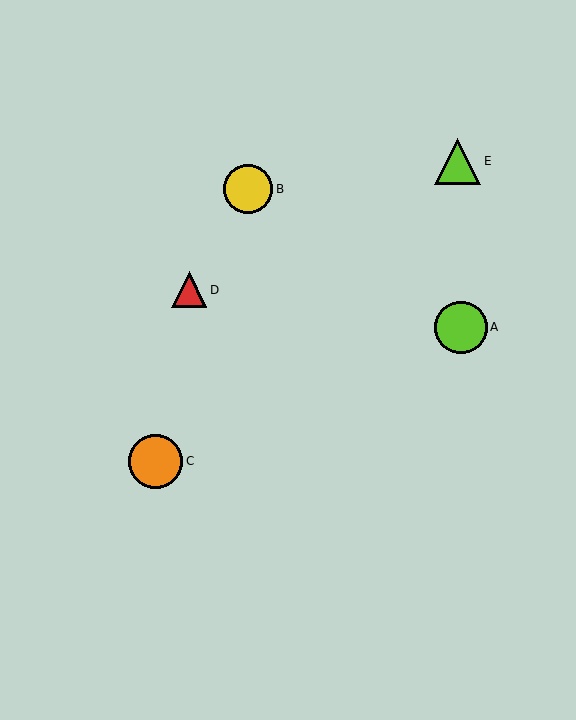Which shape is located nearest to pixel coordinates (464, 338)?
The lime circle (labeled A) at (461, 327) is nearest to that location.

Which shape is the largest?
The orange circle (labeled C) is the largest.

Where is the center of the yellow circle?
The center of the yellow circle is at (248, 189).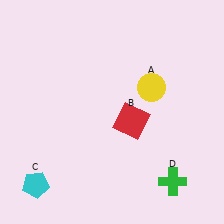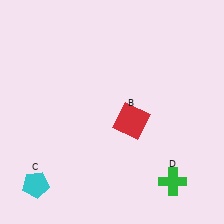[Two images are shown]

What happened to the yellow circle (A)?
The yellow circle (A) was removed in Image 2. It was in the top-right area of Image 1.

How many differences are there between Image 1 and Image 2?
There is 1 difference between the two images.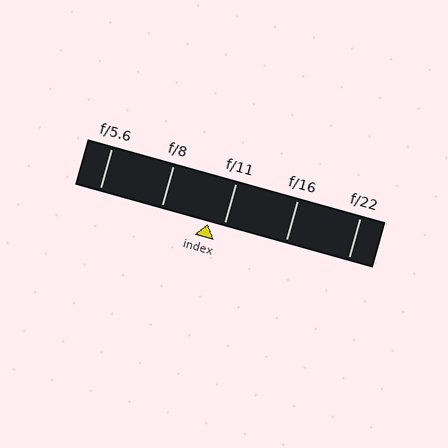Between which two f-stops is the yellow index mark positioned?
The index mark is between f/8 and f/11.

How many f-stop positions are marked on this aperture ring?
There are 5 f-stop positions marked.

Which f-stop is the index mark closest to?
The index mark is closest to f/11.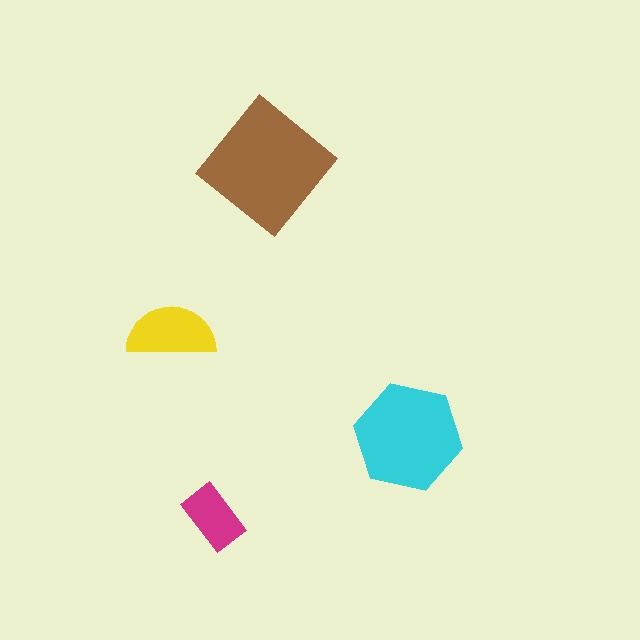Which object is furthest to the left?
The yellow semicircle is leftmost.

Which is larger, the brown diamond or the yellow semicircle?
The brown diamond.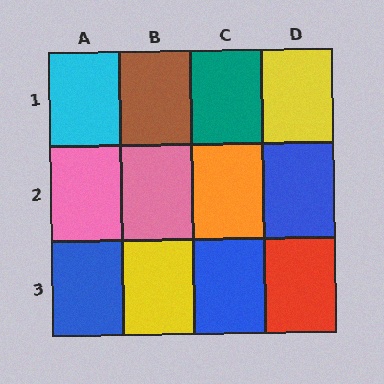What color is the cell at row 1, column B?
Brown.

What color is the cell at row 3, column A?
Blue.